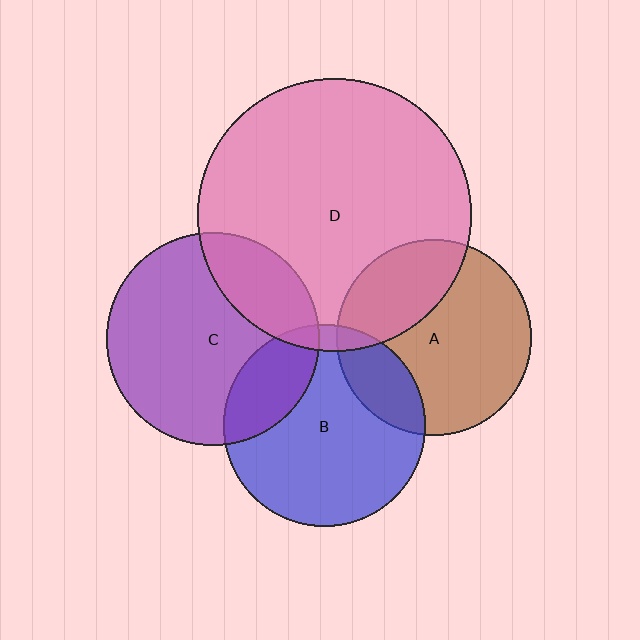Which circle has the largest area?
Circle D (pink).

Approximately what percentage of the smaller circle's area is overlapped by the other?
Approximately 25%.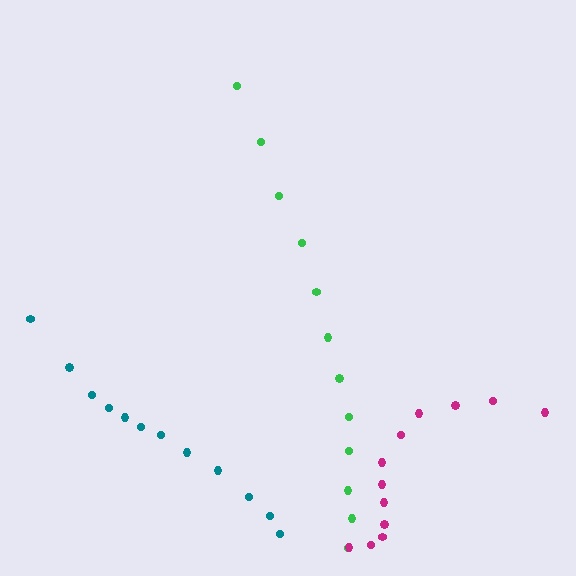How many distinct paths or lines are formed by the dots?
There are 3 distinct paths.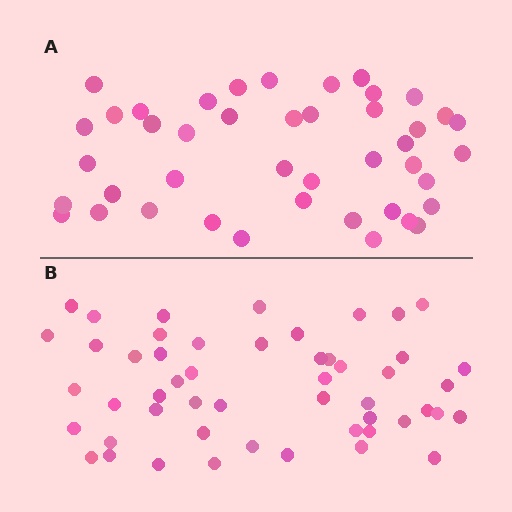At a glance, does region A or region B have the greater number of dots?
Region B (the bottom region) has more dots.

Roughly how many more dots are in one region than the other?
Region B has roughly 8 or so more dots than region A.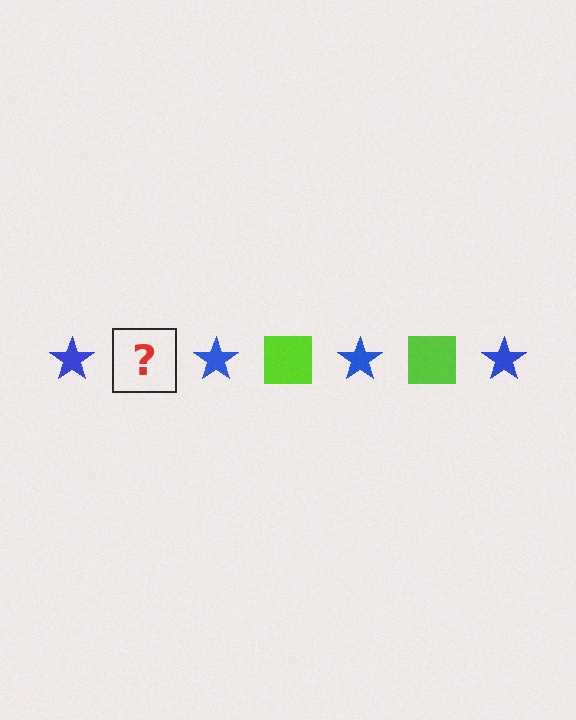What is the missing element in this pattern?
The missing element is a lime square.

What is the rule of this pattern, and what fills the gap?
The rule is that the pattern alternates between blue star and lime square. The gap should be filled with a lime square.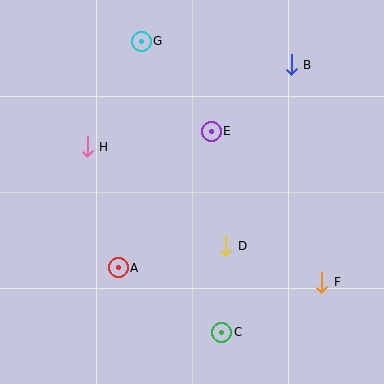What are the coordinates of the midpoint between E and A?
The midpoint between E and A is at (165, 199).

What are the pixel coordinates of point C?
Point C is at (222, 332).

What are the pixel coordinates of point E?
Point E is at (211, 131).